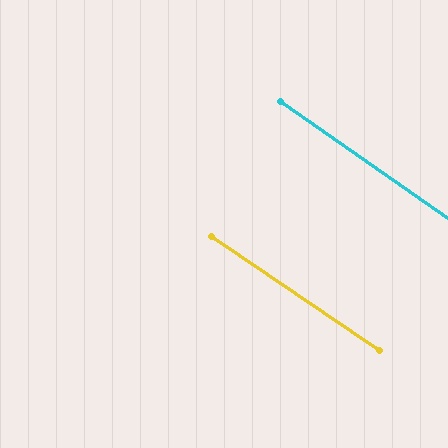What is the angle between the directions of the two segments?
Approximately 1 degree.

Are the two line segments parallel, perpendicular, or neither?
Parallel — their directions differ by only 0.8°.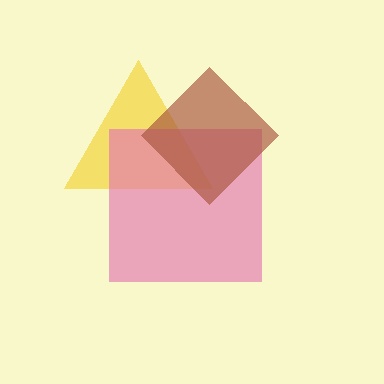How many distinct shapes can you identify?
There are 3 distinct shapes: a yellow triangle, a pink square, a brown diamond.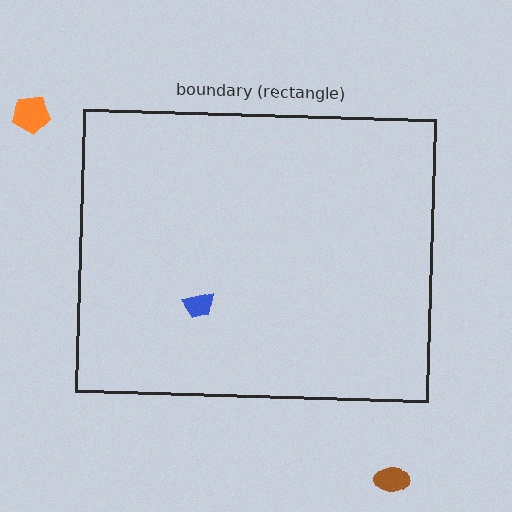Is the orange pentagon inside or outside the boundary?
Outside.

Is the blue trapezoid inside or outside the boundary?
Inside.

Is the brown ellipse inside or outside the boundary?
Outside.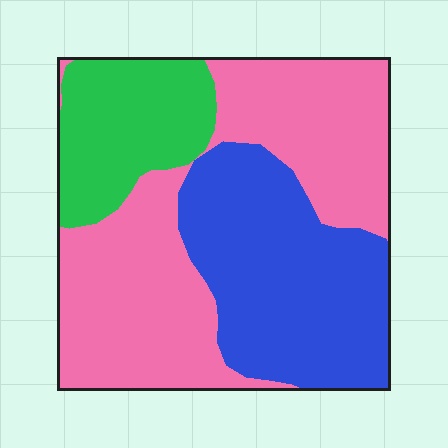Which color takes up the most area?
Pink, at roughly 50%.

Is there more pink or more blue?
Pink.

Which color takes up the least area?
Green, at roughly 20%.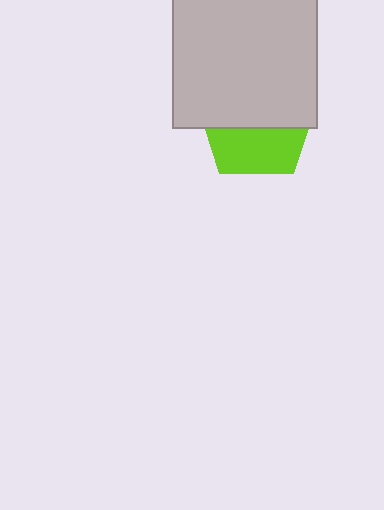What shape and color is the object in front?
The object in front is a light gray square.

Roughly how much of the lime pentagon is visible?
A small part of it is visible (roughly 40%).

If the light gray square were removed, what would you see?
You would see the complete lime pentagon.